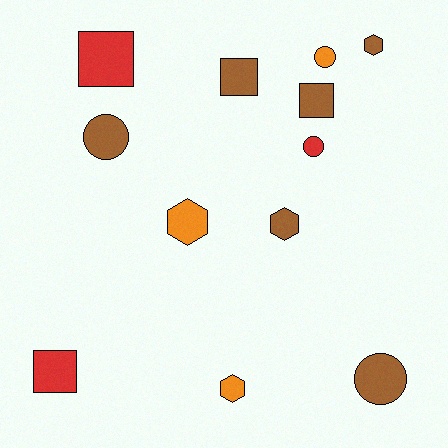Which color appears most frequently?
Brown, with 6 objects.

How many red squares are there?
There are 2 red squares.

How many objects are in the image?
There are 12 objects.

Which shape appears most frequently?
Circle, with 4 objects.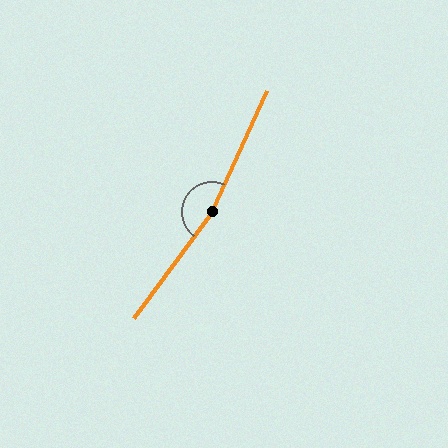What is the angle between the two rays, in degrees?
Approximately 168 degrees.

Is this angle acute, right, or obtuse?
It is obtuse.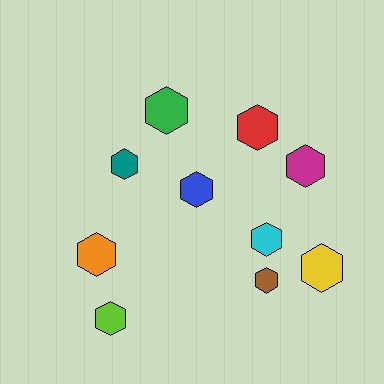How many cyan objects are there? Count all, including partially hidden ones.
There is 1 cyan object.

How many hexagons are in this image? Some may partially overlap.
There are 10 hexagons.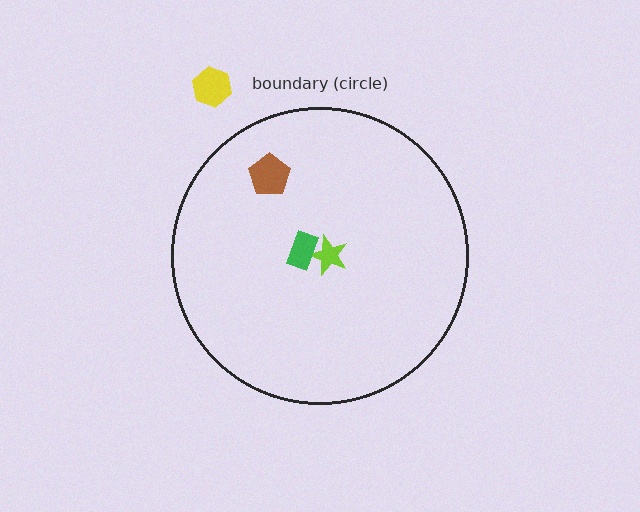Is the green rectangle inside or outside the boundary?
Inside.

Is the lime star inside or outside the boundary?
Inside.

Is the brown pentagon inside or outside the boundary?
Inside.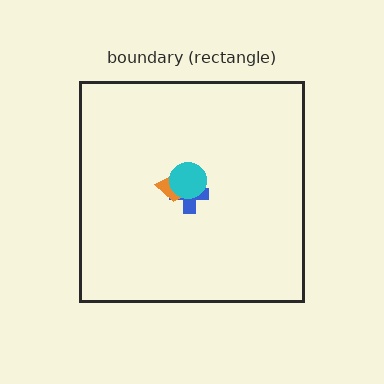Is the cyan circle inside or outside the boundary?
Inside.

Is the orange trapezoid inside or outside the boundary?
Inside.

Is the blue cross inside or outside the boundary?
Inside.